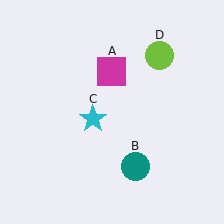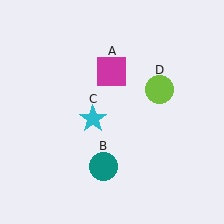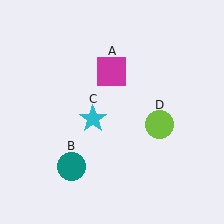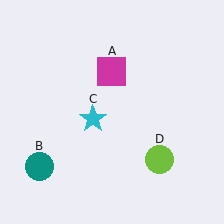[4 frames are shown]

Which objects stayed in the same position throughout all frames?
Magenta square (object A) and cyan star (object C) remained stationary.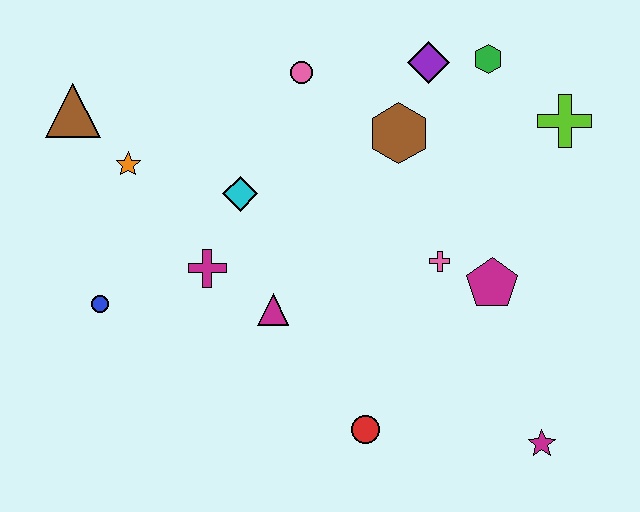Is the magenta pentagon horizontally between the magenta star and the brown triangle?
Yes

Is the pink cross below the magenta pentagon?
No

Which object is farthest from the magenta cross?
The lime cross is farthest from the magenta cross.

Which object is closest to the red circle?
The magenta triangle is closest to the red circle.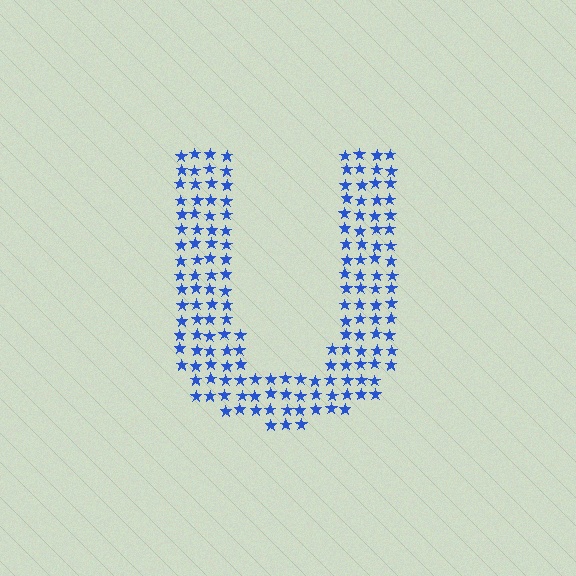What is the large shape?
The large shape is the letter U.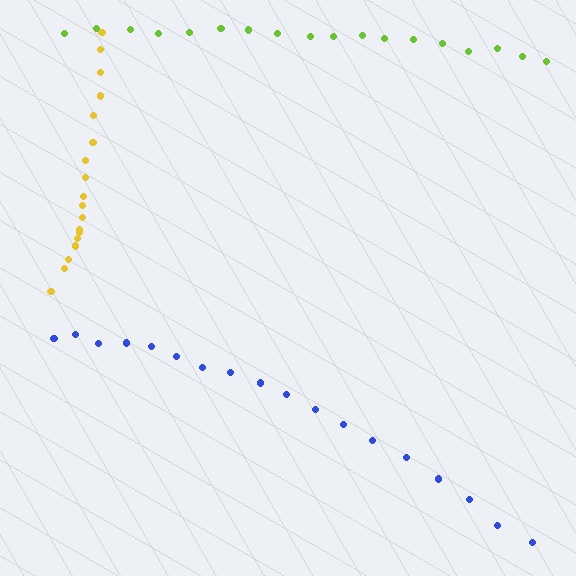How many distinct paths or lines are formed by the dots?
There are 3 distinct paths.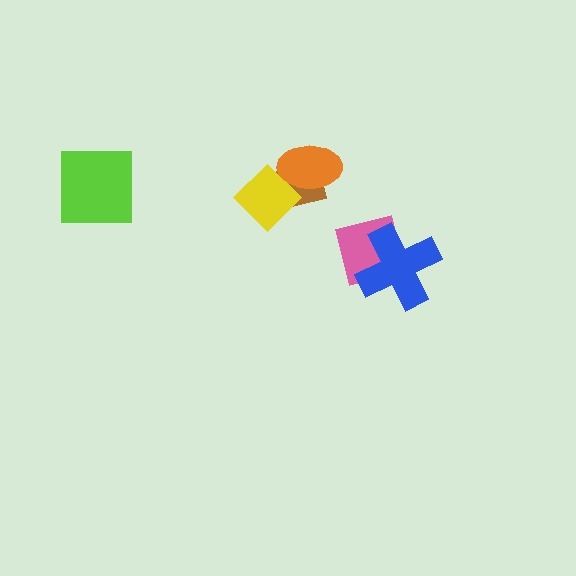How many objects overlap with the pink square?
1 object overlaps with the pink square.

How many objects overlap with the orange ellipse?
2 objects overlap with the orange ellipse.